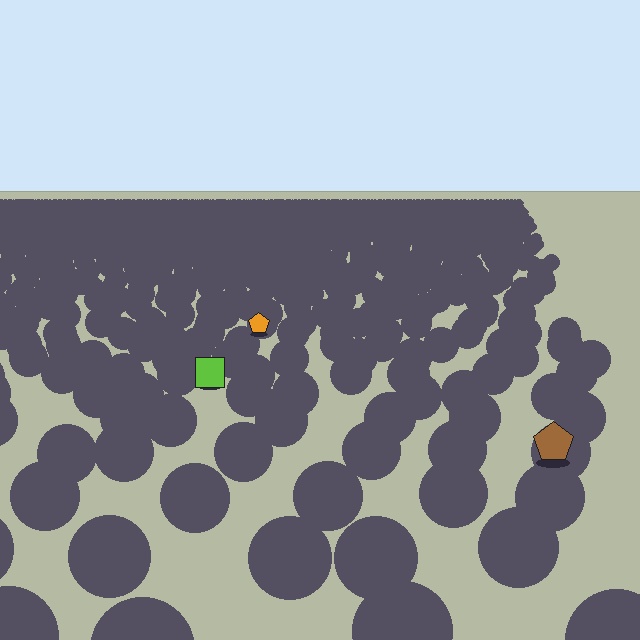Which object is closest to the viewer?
The brown pentagon is closest. The texture marks near it are larger and more spread out.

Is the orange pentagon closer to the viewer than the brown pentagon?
No. The brown pentagon is closer — you can tell from the texture gradient: the ground texture is coarser near it.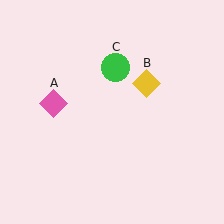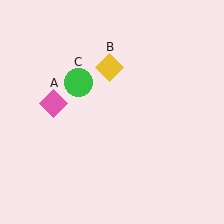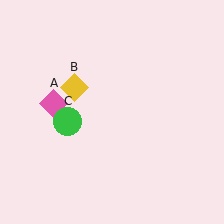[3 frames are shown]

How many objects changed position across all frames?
2 objects changed position: yellow diamond (object B), green circle (object C).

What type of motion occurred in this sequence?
The yellow diamond (object B), green circle (object C) rotated counterclockwise around the center of the scene.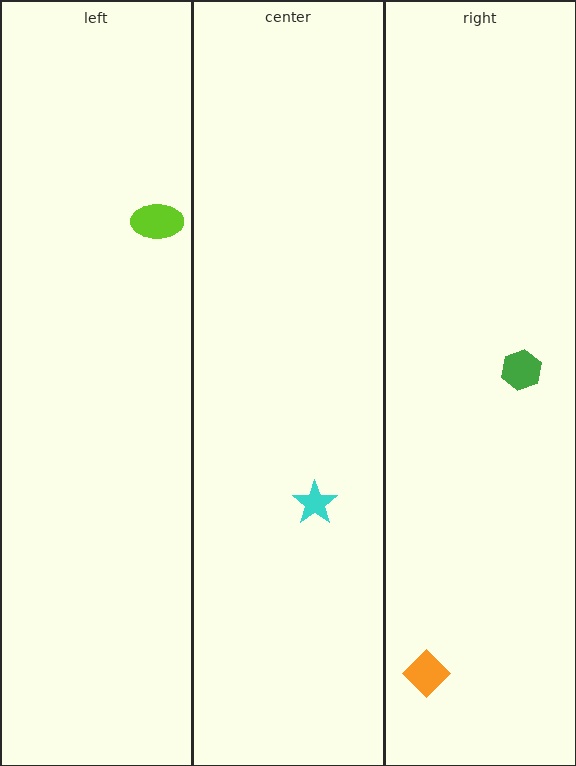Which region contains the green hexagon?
The right region.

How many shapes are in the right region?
2.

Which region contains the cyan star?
The center region.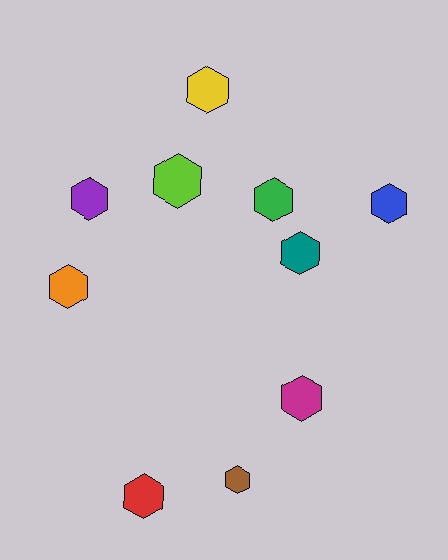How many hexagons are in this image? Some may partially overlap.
There are 10 hexagons.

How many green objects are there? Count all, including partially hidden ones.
There is 1 green object.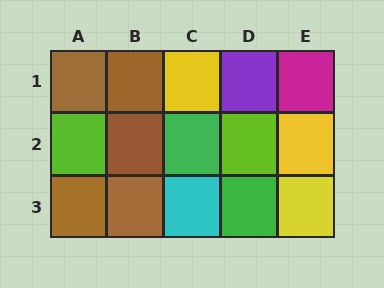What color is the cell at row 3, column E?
Yellow.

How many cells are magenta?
1 cell is magenta.